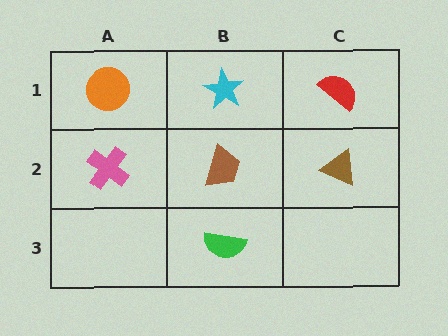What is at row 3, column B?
A green semicircle.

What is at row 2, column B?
A brown trapezoid.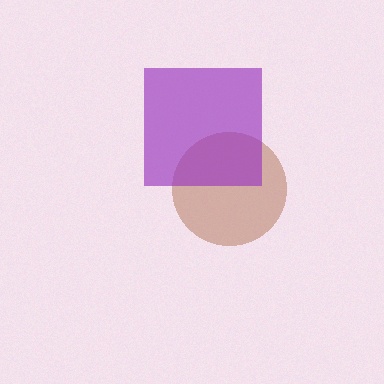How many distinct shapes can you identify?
There are 2 distinct shapes: a brown circle, a purple square.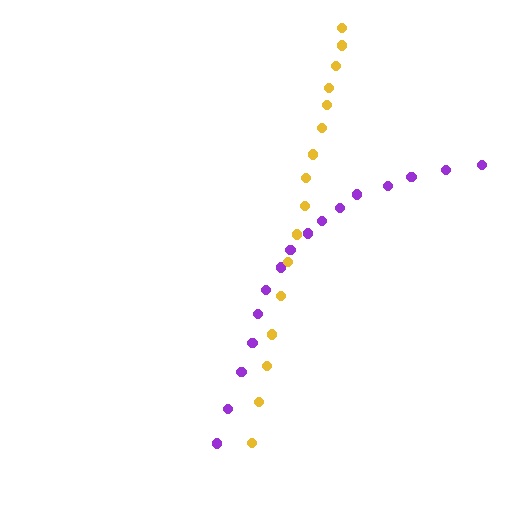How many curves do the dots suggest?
There are 2 distinct paths.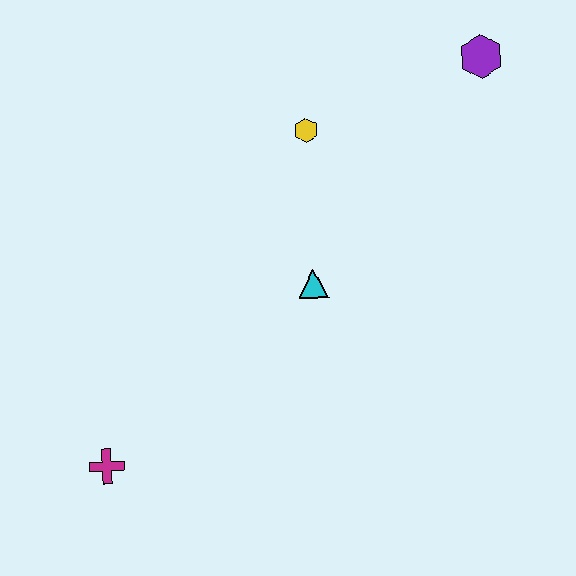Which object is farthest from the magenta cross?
The purple hexagon is farthest from the magenta cross.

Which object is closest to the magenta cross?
The cyan triangle is closest to the magenta cross.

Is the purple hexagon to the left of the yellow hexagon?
No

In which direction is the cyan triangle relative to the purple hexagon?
The cyan triangle is below the purple hexagon.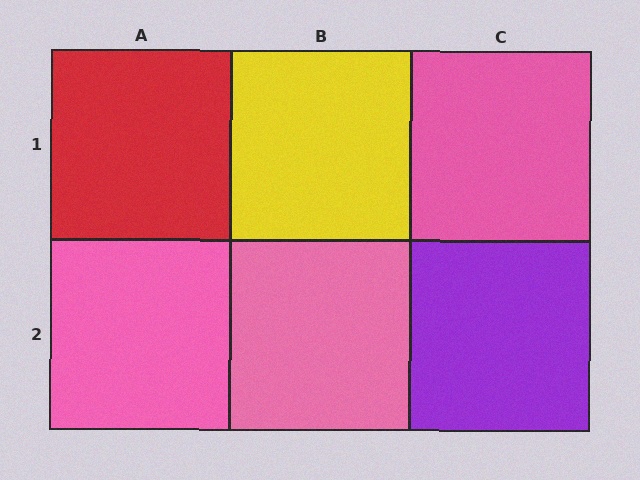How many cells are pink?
3 cells are pink.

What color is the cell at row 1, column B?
Yellow.